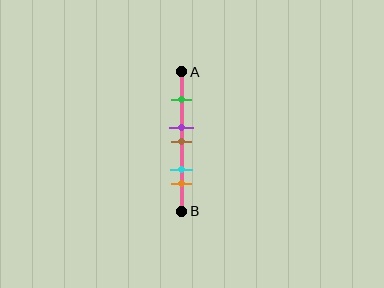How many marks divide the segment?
There are 5 marks dividing the segment.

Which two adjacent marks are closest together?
The purple and brown marks are the closest adjacent pair.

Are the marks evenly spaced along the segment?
No, the marks are not evenly spaced.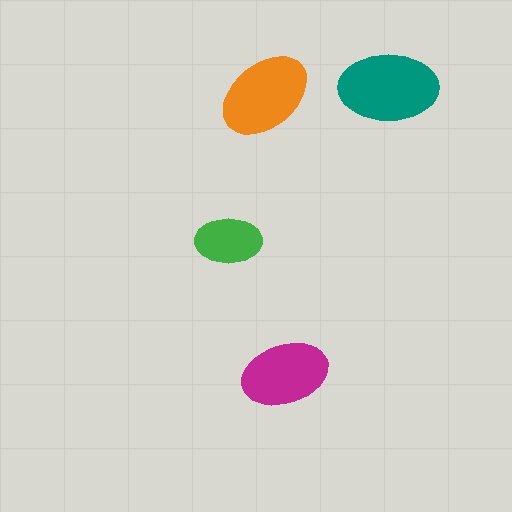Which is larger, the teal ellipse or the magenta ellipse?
The teal one.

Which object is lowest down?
The magenta ellipse is bottommost.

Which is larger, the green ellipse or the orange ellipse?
The orange one.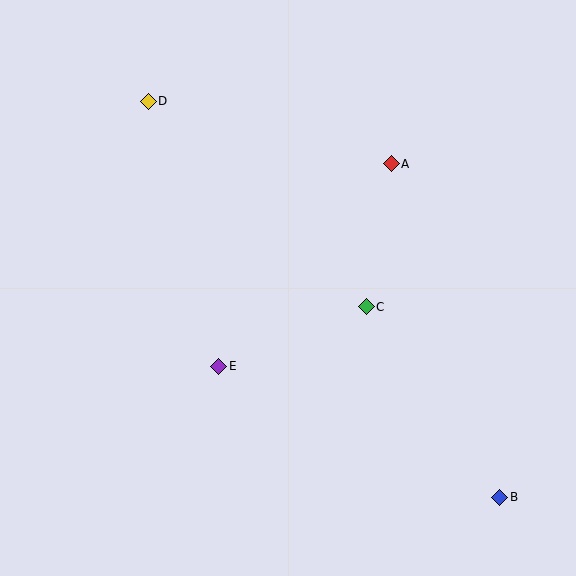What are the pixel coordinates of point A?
Point A is at (391, 164).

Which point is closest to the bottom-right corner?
Point B is closest to the bottom-right corner.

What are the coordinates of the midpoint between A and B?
The midpoint between A and B is at (445, 330).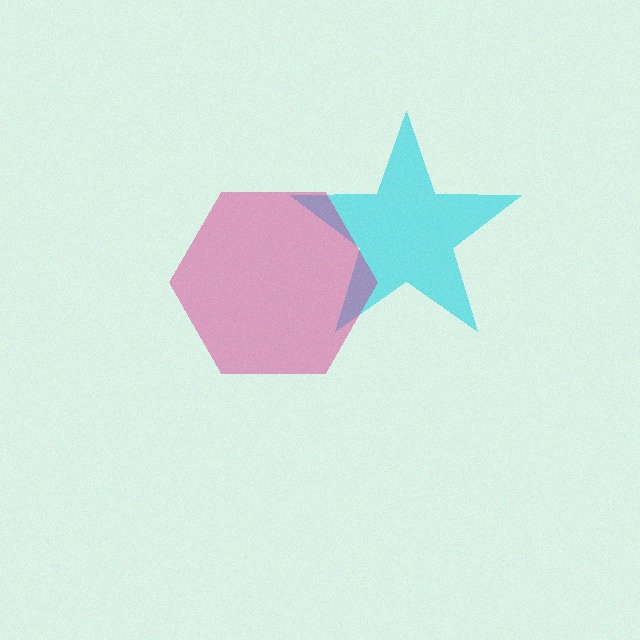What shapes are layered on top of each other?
The layered shapes are: a cyan star, a magenta hexagon.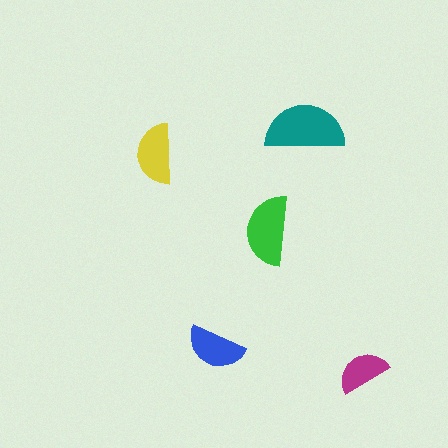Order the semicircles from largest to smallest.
the teal one, the green one, the yellow one, the blue one, the magenta one.